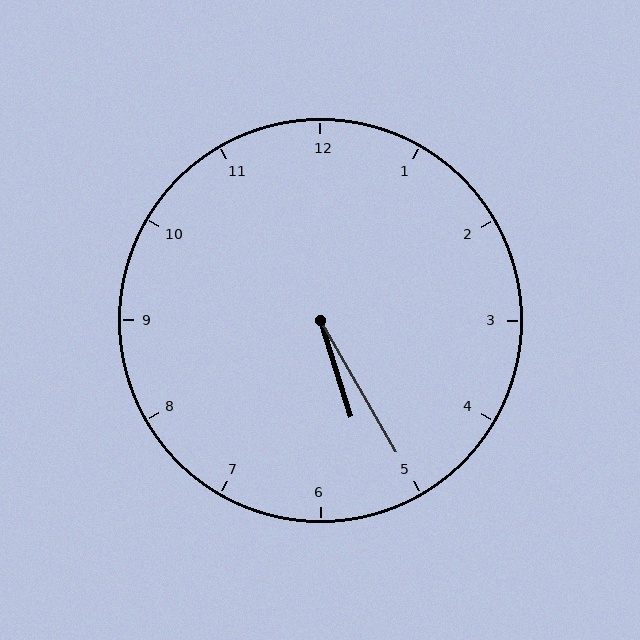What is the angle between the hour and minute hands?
Approximately 12 degrees.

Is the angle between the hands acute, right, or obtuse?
It is acute.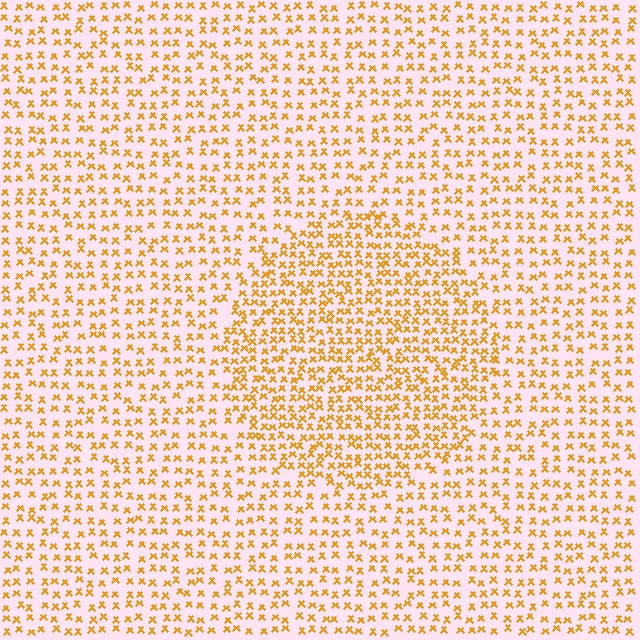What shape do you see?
I see a circle.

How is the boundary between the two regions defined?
The boundary is defined by a change in element density (approximately 1.6x ratio). All elements are the same color, size, and shape.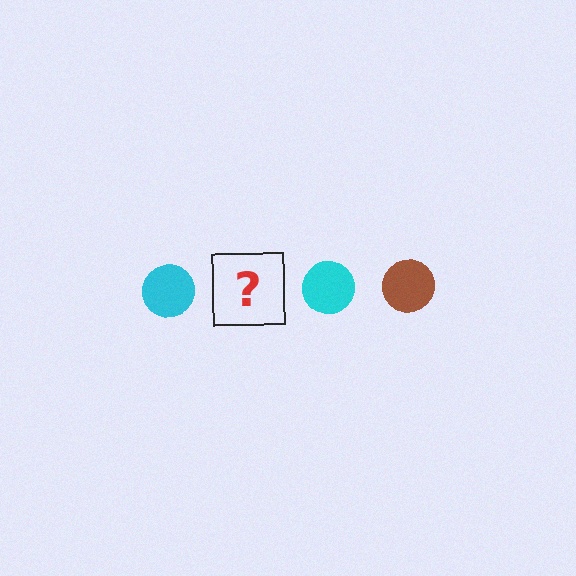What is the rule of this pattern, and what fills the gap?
The rule is that the pattern cycles through cyan, brown circles. The gap should be filled with a brown circle.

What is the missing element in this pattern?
The missing element is a brown circle.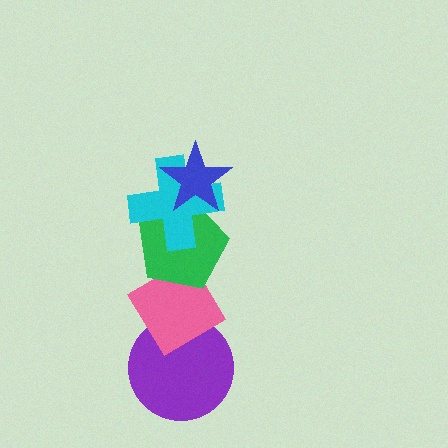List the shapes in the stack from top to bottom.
From top to bottom: the blue star, the cyan cross, the green pentagon, the pink diamond, the purple circle.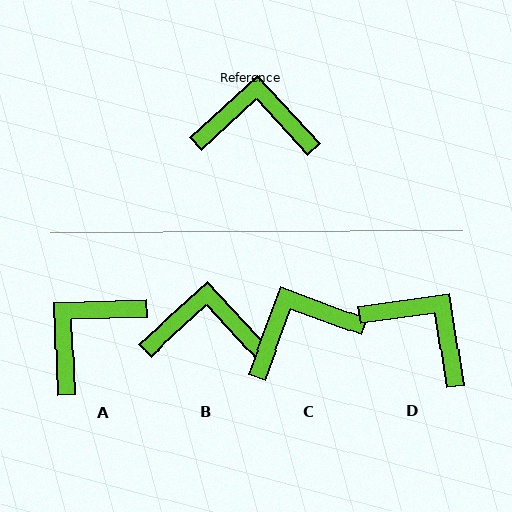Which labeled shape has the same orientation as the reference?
B.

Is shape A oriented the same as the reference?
No, it is off by about 49 degrees.